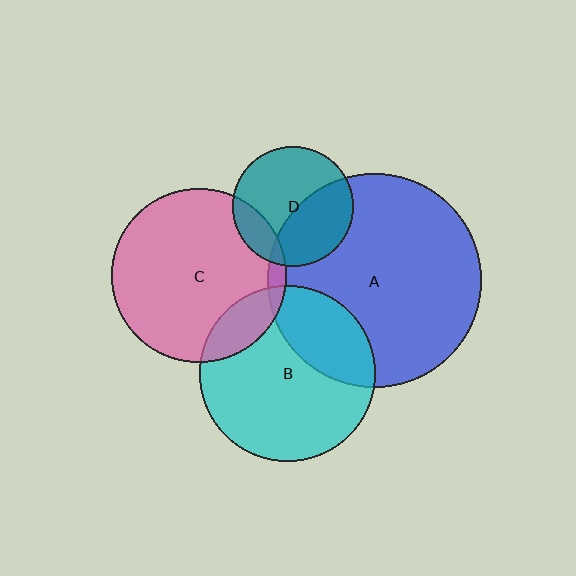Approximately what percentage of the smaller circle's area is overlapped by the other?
Approximately 15%.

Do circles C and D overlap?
Yes.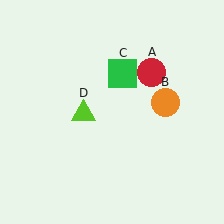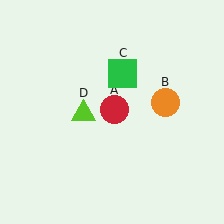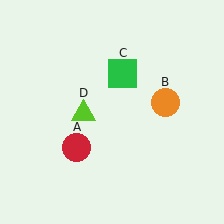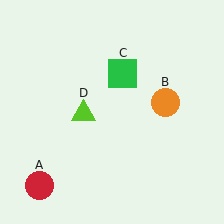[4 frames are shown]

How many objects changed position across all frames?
1 object changed position: red circle (object A).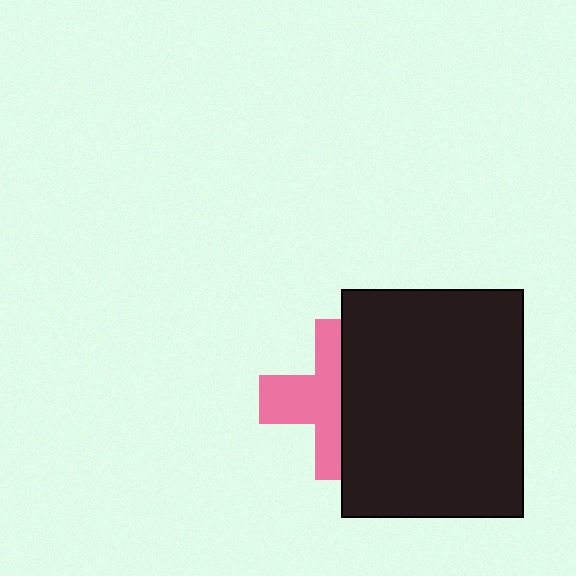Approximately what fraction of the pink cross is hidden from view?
Roughly 48% of the pink cross is hidden behind the black rectangle.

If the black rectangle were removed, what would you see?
You would see the complete pink cross.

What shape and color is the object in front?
The object in front is a black rectangle.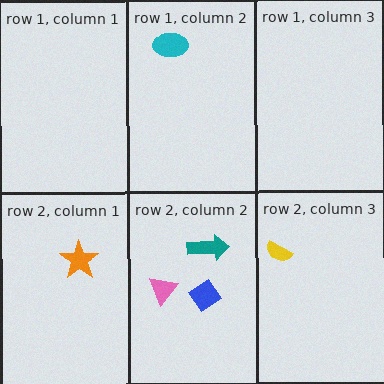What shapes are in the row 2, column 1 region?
The orange star.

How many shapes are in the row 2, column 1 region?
1.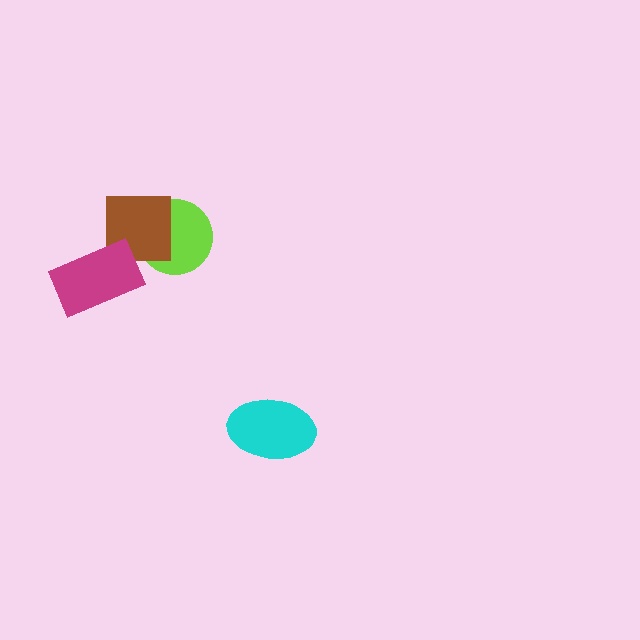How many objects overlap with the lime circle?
1 object overlaps with the lime circle.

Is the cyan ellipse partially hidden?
No, no other shape covers it.